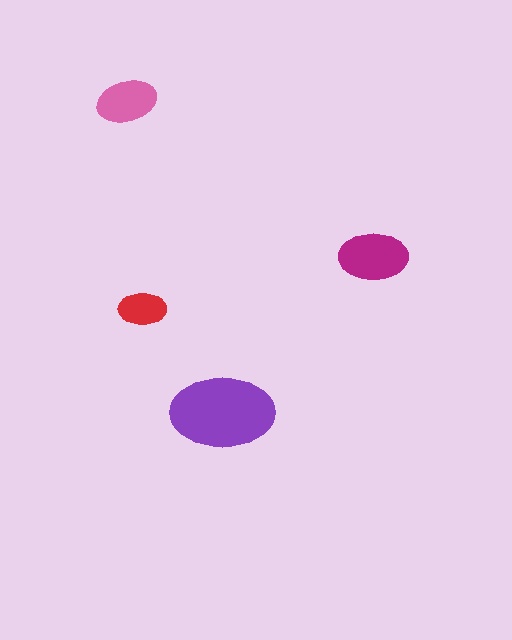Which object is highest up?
The pink ellipse is topmost.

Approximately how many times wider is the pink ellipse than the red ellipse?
About 1.5 times wider.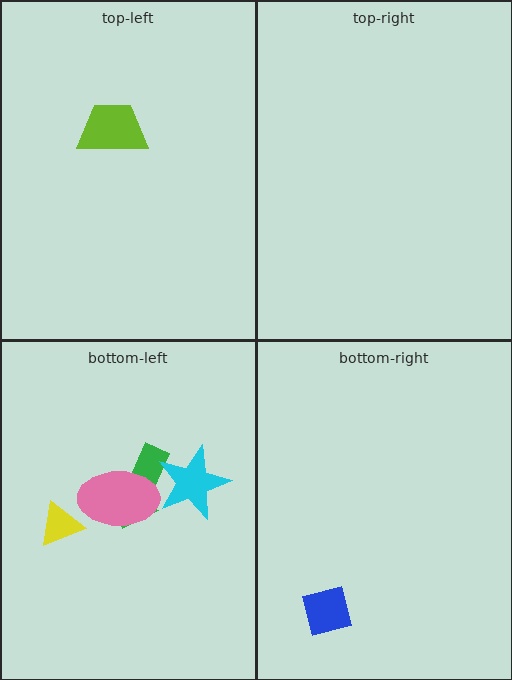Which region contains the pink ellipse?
The bottom-left region.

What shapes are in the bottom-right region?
The blue square.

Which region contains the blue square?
The bottom-right region.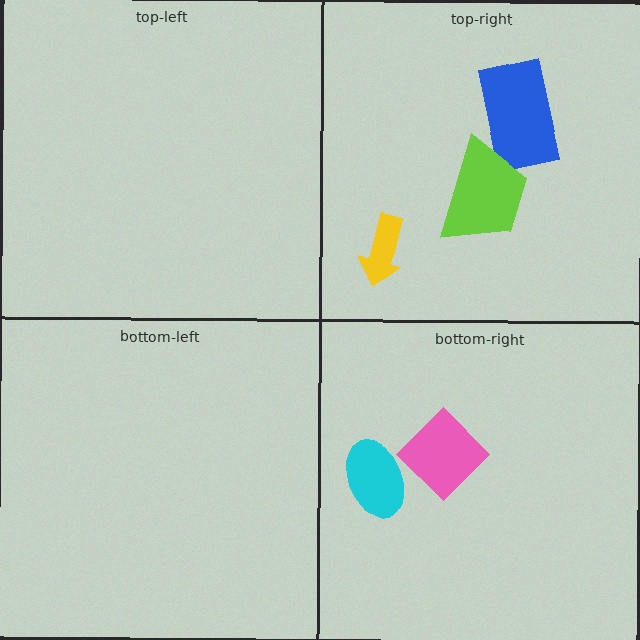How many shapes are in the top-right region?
3.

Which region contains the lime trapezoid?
The top-right region.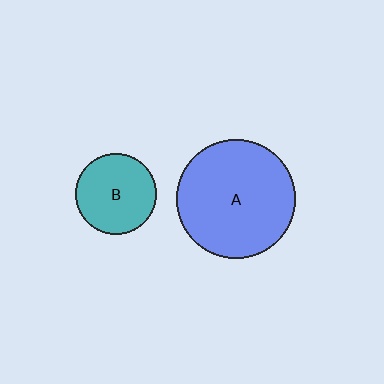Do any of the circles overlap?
No, none of the circles overlap.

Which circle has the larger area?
Circle A (blue).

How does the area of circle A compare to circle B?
Approximately 2.1 times.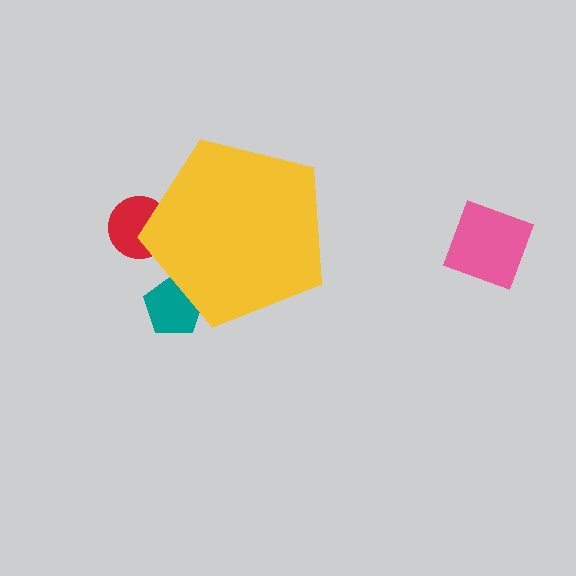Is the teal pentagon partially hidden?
Yes, the teal pentagon is partially hidden behind the yellow pentagon.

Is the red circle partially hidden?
Yes, the red circle is partially hidden behind the yellow pentagon.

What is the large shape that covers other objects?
A yellow pentagon.